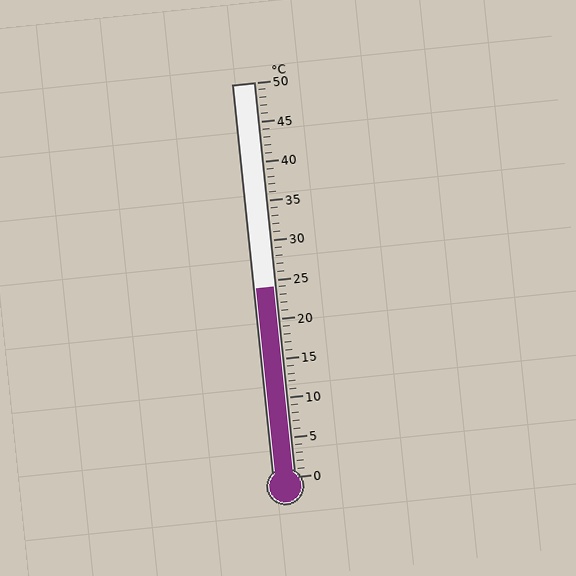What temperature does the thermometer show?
The thermometer shows approximately 24°C.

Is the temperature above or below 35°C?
The temperature is below 35°C.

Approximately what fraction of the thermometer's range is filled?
The thermometer is filled to approximately 50% of its range.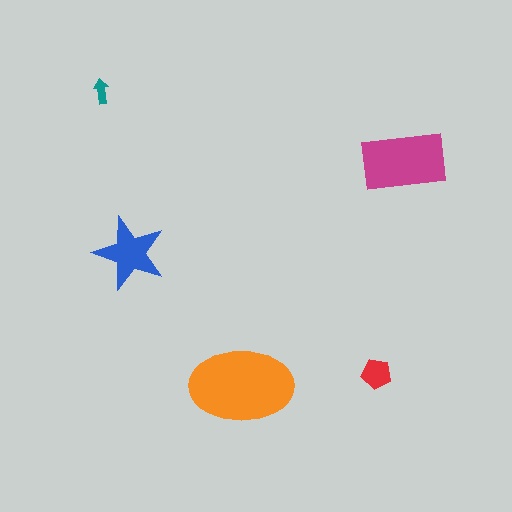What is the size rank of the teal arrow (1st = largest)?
5th.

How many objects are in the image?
There are 5 objects in the image.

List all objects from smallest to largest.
The teal arrow, the red pentagon, the blue star, the magenta rectangle, the orange ellipse.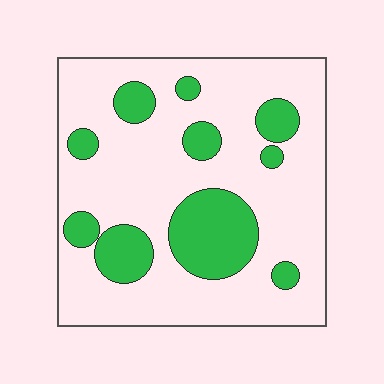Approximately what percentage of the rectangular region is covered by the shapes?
Approximately 25%.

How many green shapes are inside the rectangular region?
10.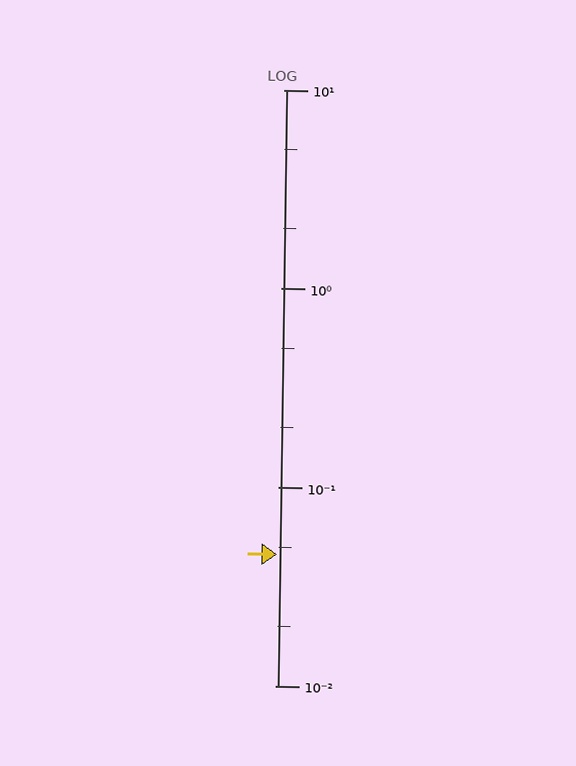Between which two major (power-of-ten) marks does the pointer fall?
The pointer is between 0.01 and 0.1.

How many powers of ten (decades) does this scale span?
The scale spans 3 decades, from 0.01 to 10.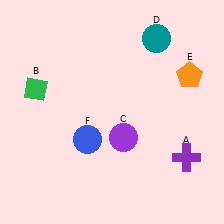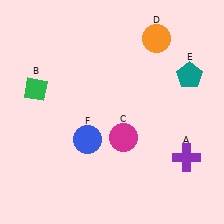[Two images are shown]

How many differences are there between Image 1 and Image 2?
There are 3 differences between the two images.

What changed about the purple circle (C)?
In Image 1, C is purple. In Image 2, it changed to magenta.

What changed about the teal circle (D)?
In Image 1, D is teal. In Image 2, it changed to orange.